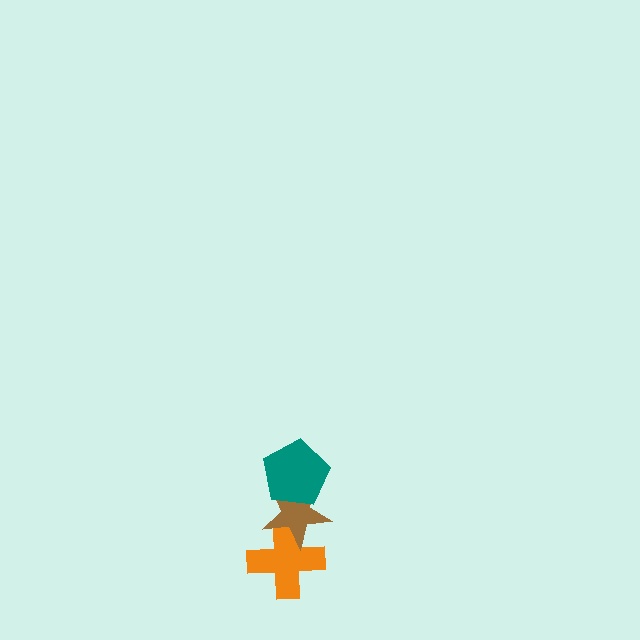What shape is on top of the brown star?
The teal pentagon is on top of the brown star.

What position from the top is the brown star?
The brown star is 2nd from the top.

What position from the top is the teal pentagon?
The teal pentagon is 1st from the top.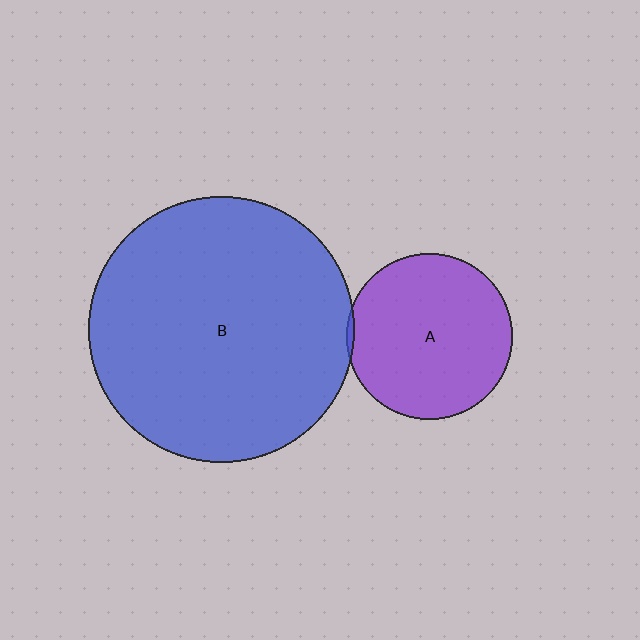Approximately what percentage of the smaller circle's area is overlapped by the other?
Approximately 5%.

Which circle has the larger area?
Circle B (blue).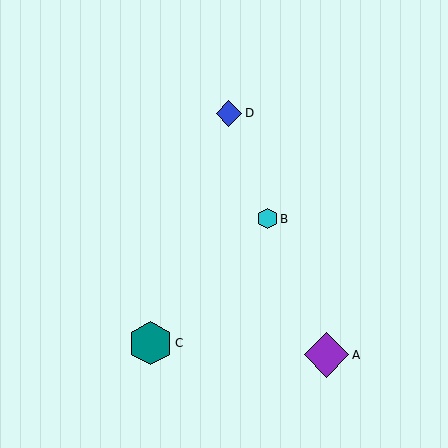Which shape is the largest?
The purple diamond (labeled A) is the largest.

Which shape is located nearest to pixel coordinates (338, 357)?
The purple diamond (labeled A) at (327, 355) is nearest to that location.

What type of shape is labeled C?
Shape C is a teal hexagon.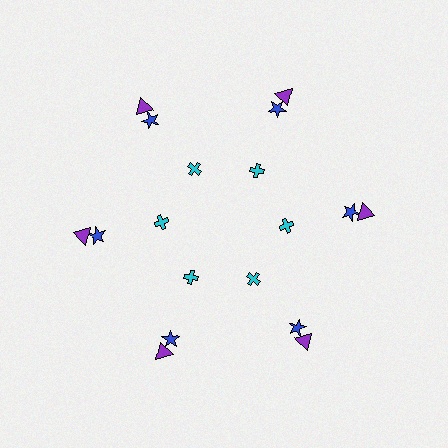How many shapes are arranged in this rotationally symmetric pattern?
There are 18 shapes, arranged in 6 groups of 3.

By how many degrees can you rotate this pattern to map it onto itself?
The pattern maps onto itself every 60 degrees of rotation.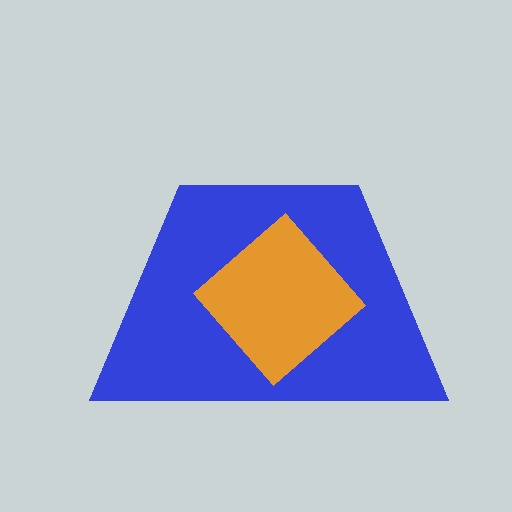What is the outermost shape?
The blue trapezoid.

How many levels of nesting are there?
2.